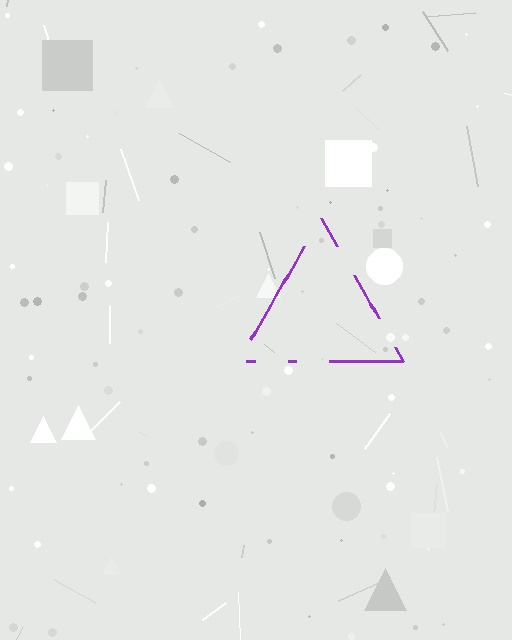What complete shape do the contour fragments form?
The contour fragments form a triangle.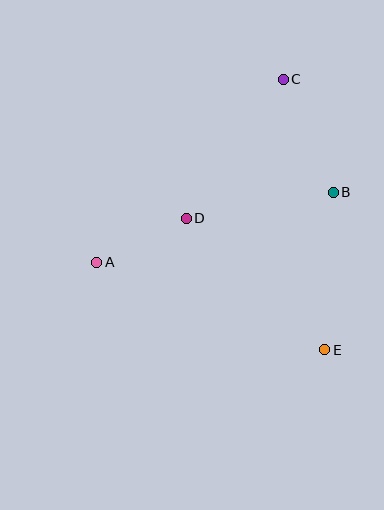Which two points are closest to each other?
Points A and D are closest to each other.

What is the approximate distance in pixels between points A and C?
The distance between A and C is approximately 262 pixels.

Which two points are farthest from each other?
Points C and E are farthest from each other.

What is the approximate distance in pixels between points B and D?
The distance between B and D is approximately 149 pixels.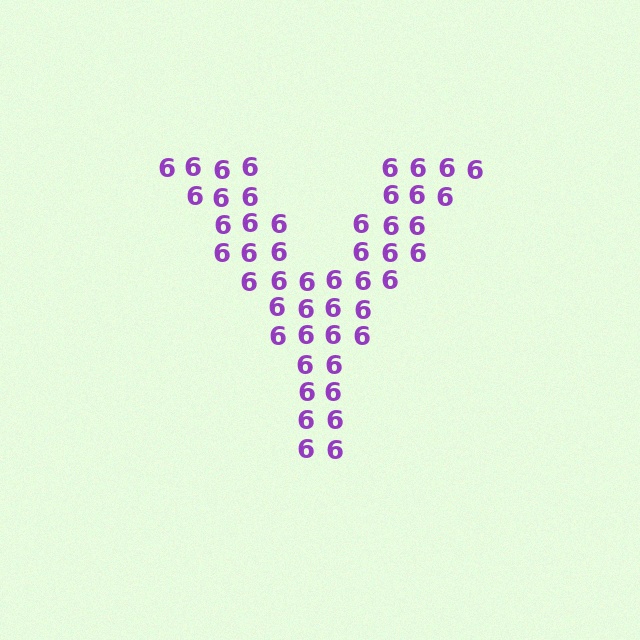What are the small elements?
The small elements are digit 6's.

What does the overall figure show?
The overall figure shows the letter Y.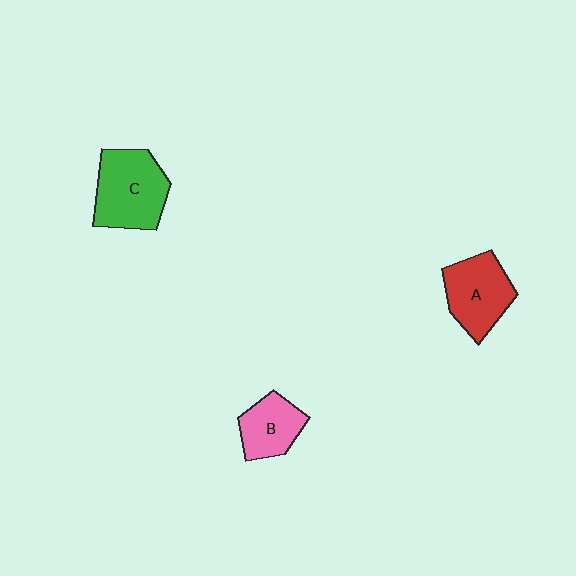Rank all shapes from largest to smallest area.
From largest to smallest: C (green), A (red), B (pink).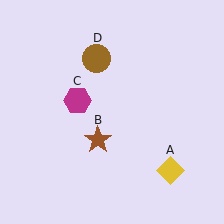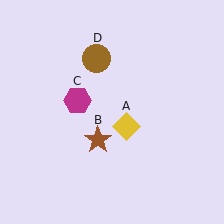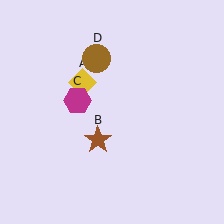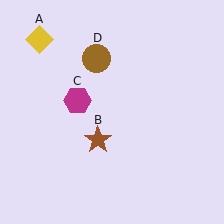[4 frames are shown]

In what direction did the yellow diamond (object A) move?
The yellow diamond (object A) moved up and to the left.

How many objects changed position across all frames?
1 object changed position: yellow diamond (object A).